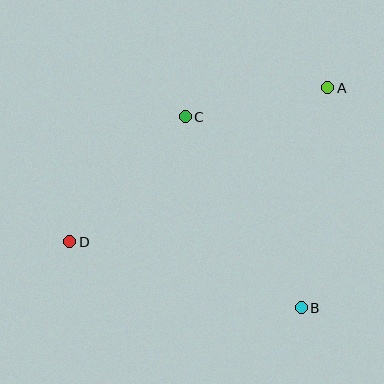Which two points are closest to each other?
Points A and C are closest to each other.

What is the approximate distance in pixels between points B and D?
The distance between B and D is approximately 241 pixels.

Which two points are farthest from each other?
Points A and D are farthest from each other.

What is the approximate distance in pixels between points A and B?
The distance between A and B is approximately 221 pixels.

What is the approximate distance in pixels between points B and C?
The distance between B and C is approximately 223 pixels.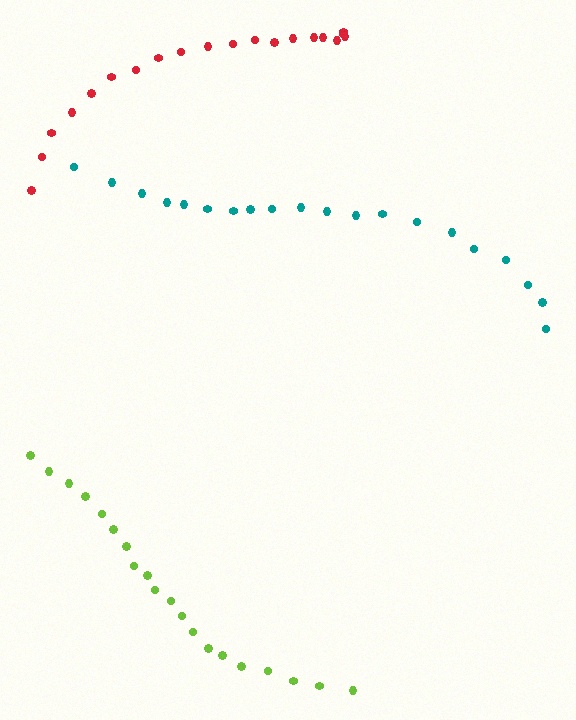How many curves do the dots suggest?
There are 3 distinct paths.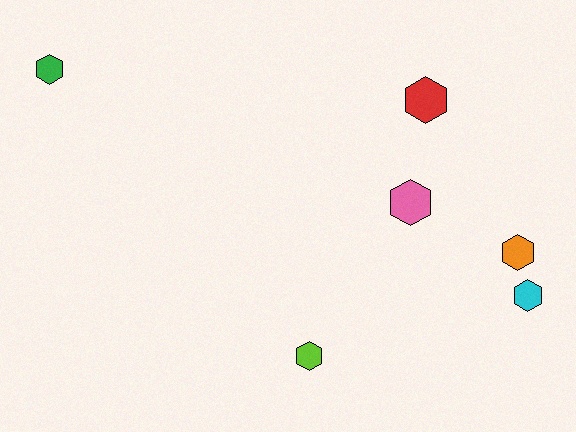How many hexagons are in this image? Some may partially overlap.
There are 6 hexagons.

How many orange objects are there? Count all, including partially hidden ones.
There is 1 orange object.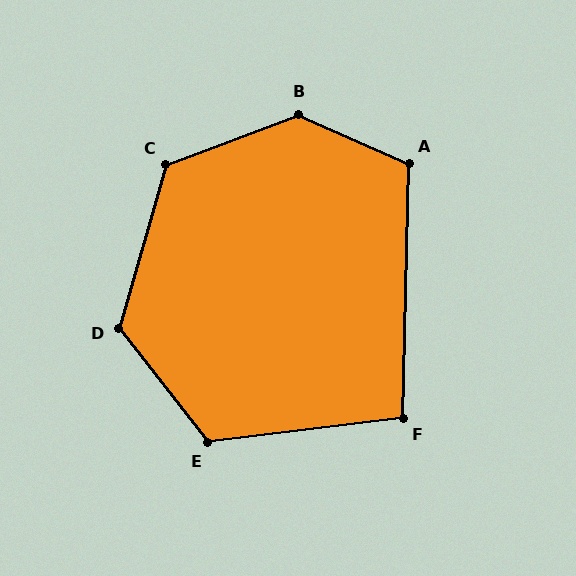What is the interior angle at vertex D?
Approximately 126 degrees (obtuse).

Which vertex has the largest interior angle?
B, at approximately 136 degrees.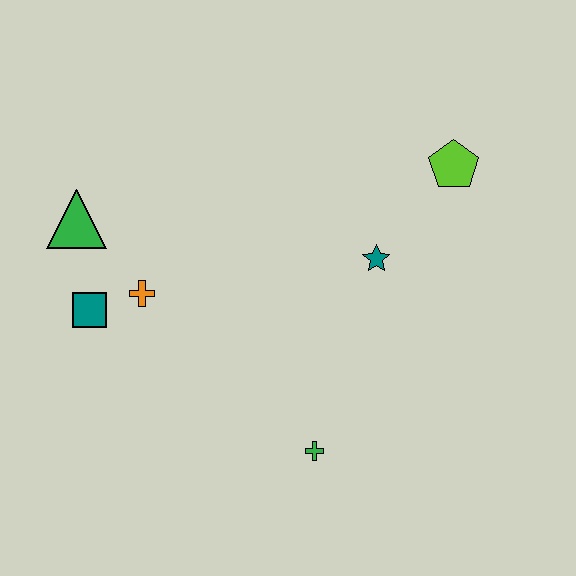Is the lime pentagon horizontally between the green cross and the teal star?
No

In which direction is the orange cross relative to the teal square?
The orange cross is to the right of the teal square.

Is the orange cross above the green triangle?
No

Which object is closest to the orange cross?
The teal square is closest to the orange cross.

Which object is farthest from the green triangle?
The lime pentagon is farthest from the green triangle.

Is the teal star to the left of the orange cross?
No